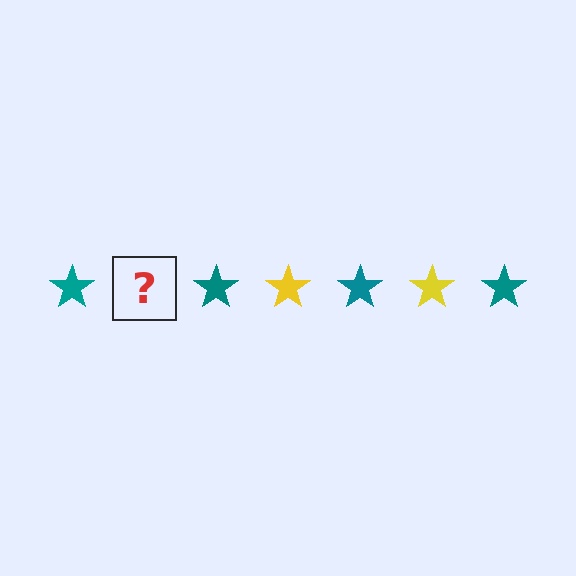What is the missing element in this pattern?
The missing element is a yellow star.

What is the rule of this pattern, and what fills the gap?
The rule is that the pattern cycles through teal, yellow stars. The gap should be filled with a yellow star.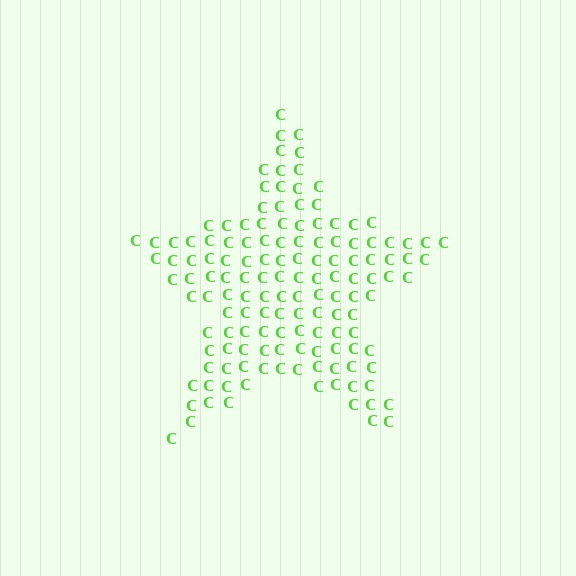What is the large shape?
The large shape is a star.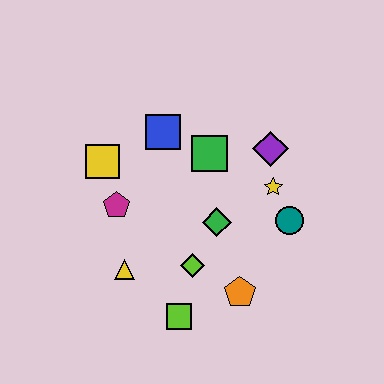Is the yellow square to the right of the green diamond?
No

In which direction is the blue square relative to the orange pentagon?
The blue square is above the orange pentagon.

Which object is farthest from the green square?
The lime square is farthest from the green square.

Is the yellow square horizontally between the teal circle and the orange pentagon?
No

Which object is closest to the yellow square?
The magenta pentagon is closest to the yellow square.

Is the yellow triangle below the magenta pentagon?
Yes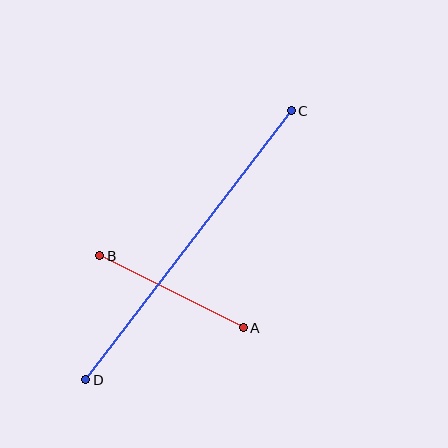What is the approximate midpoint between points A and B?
The midpoint is at approximately (172, 292) pixels.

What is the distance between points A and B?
The distance is approximately 161 pixels.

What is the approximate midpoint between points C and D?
The midpoint is at approximately (189, 245) pixels.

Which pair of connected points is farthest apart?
Points C and D are farthest apart.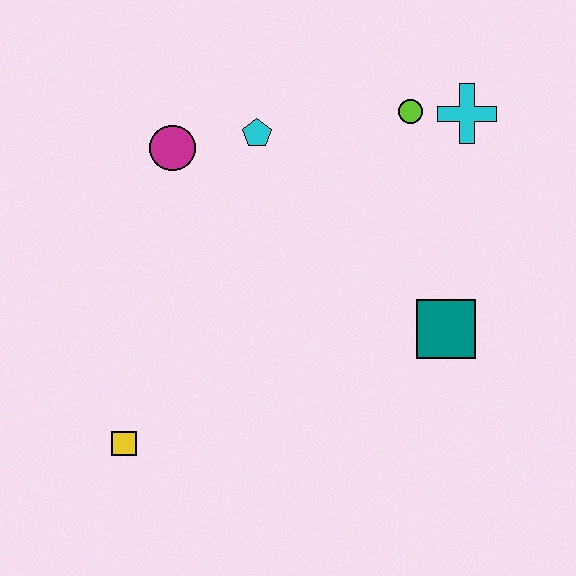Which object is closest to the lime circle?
The cyan cross is closest to the lime circle.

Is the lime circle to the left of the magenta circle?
No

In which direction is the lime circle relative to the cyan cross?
The lime circle is to the left of the cyan cross.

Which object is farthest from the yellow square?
The cyan cross is farthest from the yellow square.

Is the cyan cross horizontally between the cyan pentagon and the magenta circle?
No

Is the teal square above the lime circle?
No